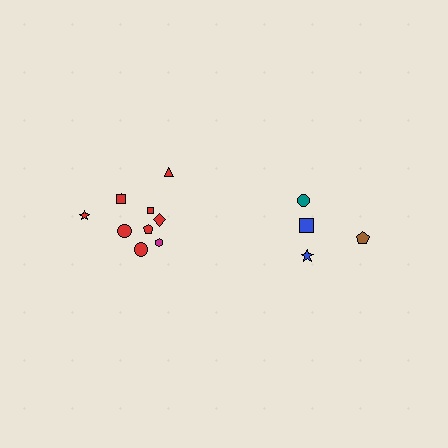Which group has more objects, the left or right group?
The left group.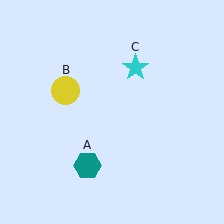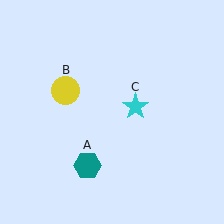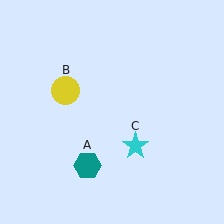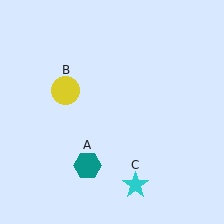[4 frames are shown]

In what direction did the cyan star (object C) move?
The cyan star (object C) moved down.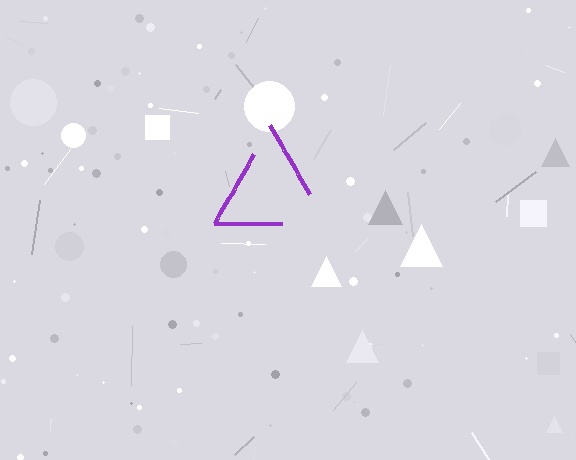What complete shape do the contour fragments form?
The contour fragments form a triangle.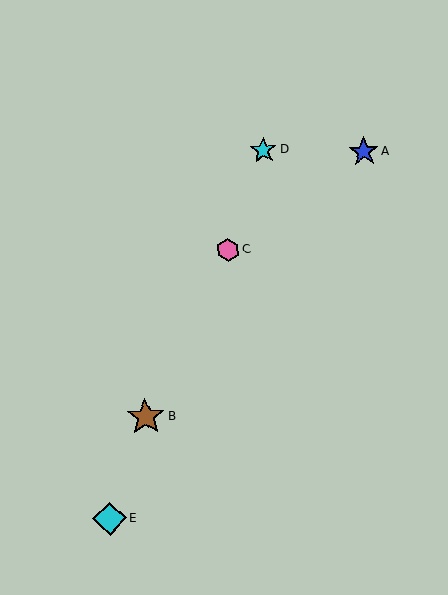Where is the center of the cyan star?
The center of the cyan star is at (264, 150).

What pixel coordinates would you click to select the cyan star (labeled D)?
Click at (264, 150) to select the cyan star D.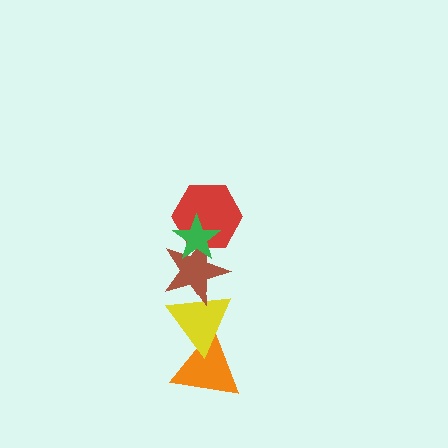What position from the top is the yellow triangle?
The yellow triangle is 4th from the top.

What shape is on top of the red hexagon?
The green star is on top of the red hexagon.